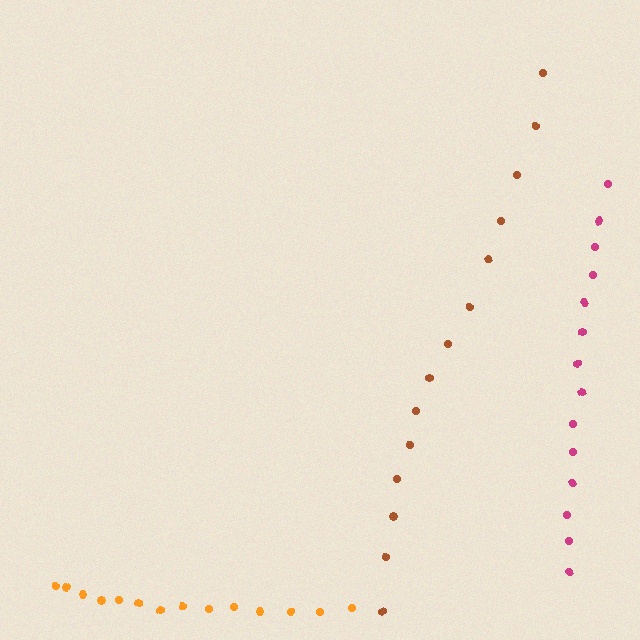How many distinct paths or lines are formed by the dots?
There are 3 distinct paths.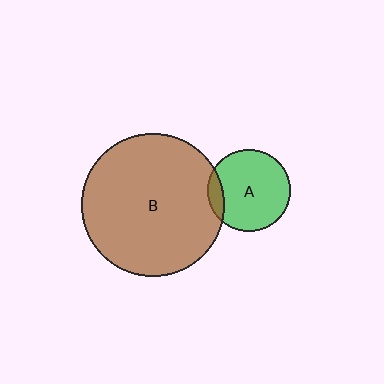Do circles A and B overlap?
Yes.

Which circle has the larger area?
Circle B (brown).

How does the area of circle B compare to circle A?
Approximately 3.0 times.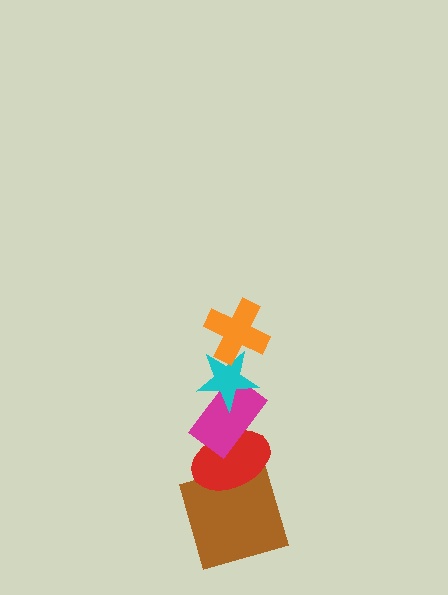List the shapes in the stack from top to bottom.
From top to bottom: the orange cross, the cyan star, the magenta rectangle, the red ellipse, the brown square.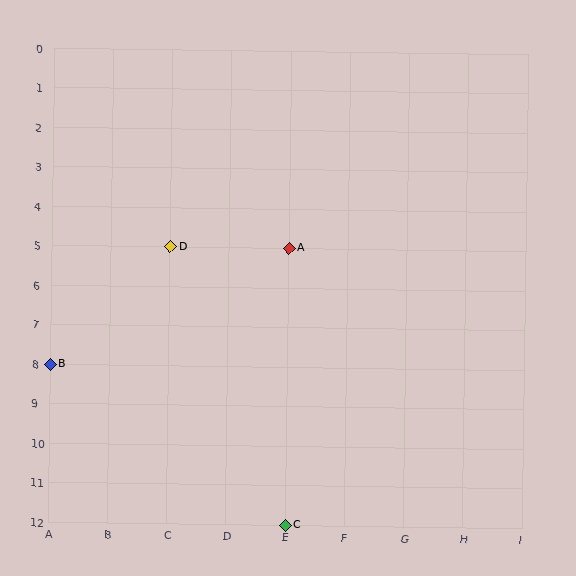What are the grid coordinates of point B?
Point B is at grid coordinates (A, 8).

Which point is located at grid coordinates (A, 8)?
Point B is at (A, 8).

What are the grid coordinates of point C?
Point C is at grid coordinates (E, 12).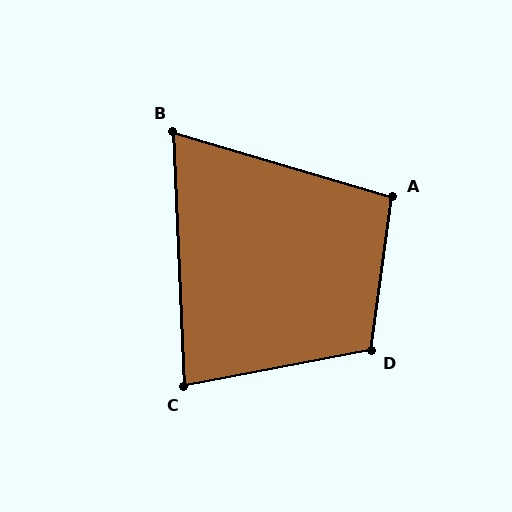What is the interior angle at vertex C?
Approximately 82 degrees (acute).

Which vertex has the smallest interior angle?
B, at approximately 71 degrees.